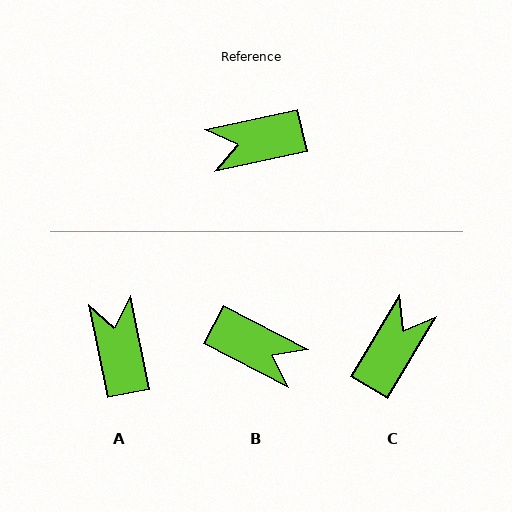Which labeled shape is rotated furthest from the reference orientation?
B, about 140 degrees away.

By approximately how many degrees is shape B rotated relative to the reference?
Approximately 140 degrees counter-clockwise.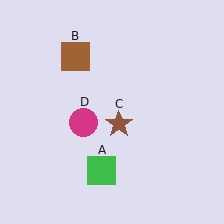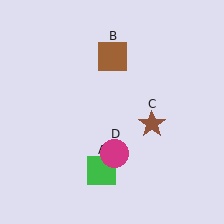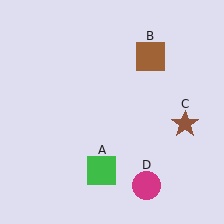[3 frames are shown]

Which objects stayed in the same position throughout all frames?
Green square (object A) remained stationary.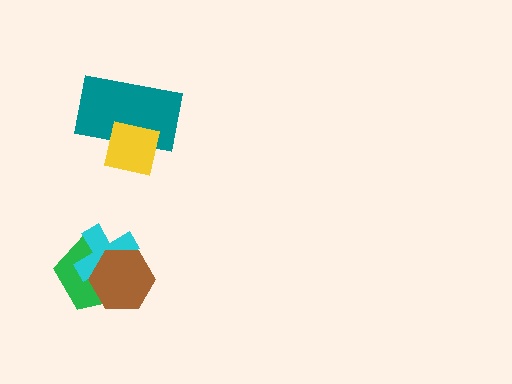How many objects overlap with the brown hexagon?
2 objects overlap with the brown hexagon.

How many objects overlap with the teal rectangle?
1 object overlaps with the teal rectangle.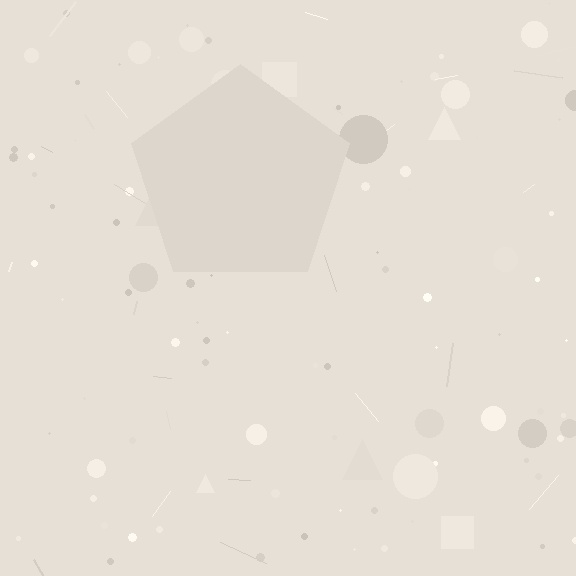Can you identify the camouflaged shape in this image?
The camouflaged shape is a pentagon.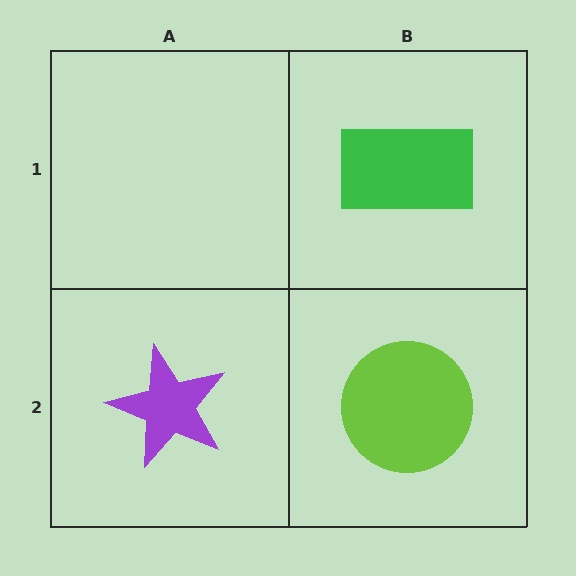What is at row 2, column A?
A purple star.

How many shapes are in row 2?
2 shapes.